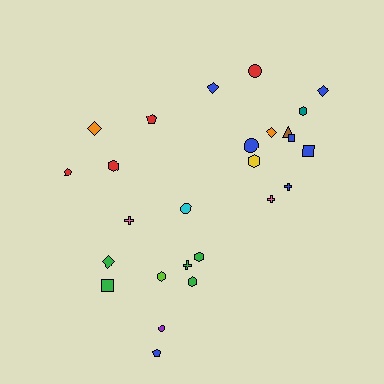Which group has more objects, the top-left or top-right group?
The top-right group.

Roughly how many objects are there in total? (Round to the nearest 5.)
Roughly 25 objects in total.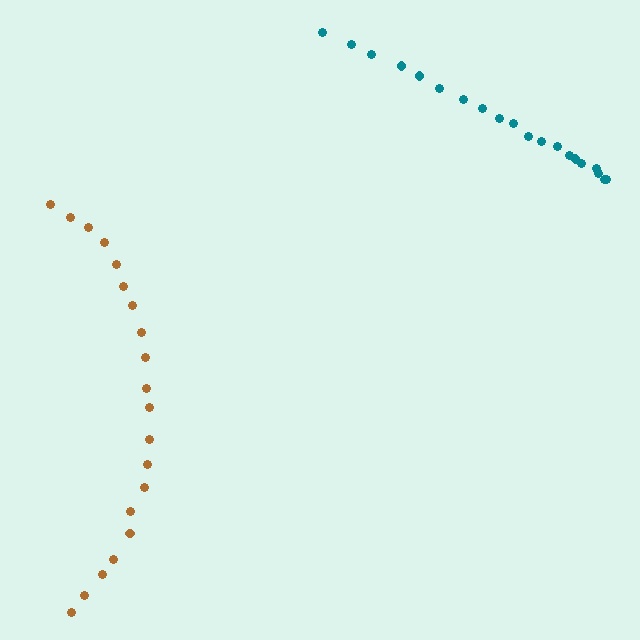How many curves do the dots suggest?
There are 2 distinct paths.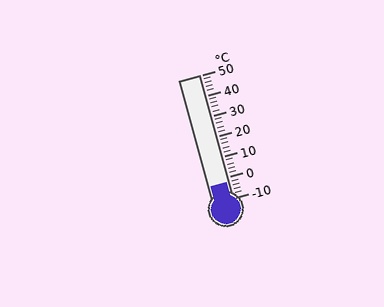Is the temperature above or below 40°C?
The temperature is below 40°C.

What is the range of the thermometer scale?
The thermometer scale ranges from -10°C to 50°C.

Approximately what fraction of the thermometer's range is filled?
The thermometer is filled to approximately 15% of its range.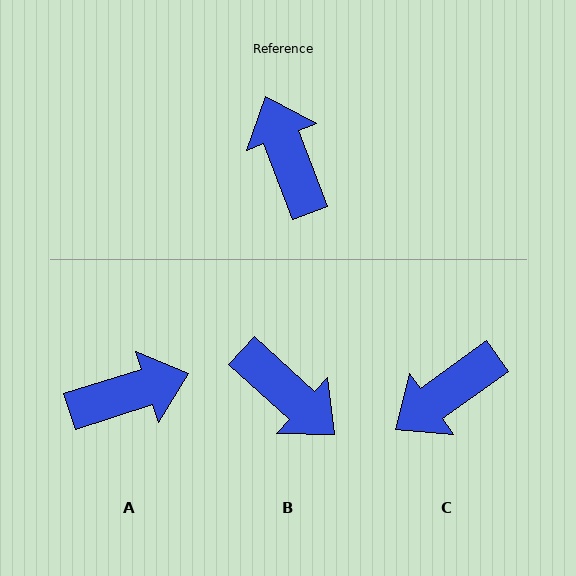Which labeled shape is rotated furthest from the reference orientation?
B, about 153 degrees away.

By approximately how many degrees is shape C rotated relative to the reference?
Approximately 105 degrees counter-clockwise.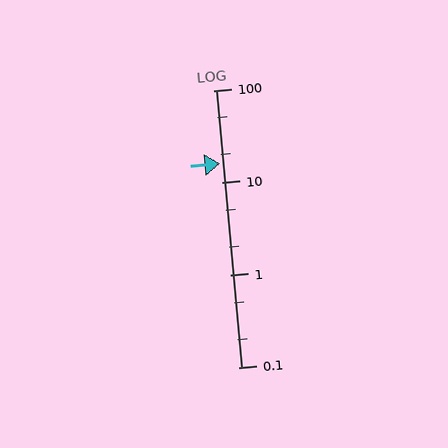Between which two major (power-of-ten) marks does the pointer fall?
The pointer is between 10 and 100.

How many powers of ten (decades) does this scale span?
The scale spans 3 decades, from 0.1 to 100.